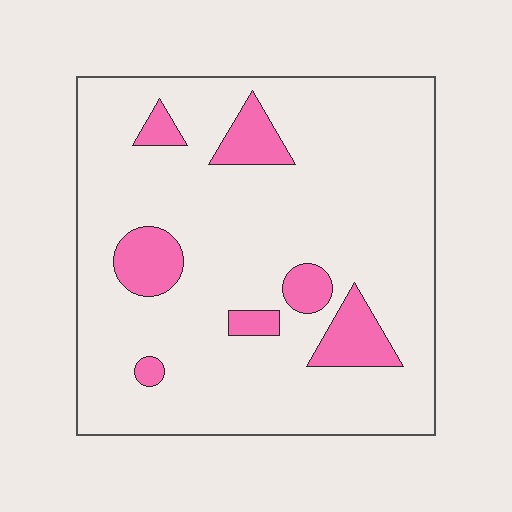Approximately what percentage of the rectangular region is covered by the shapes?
Approximately 15%.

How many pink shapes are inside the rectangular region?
7.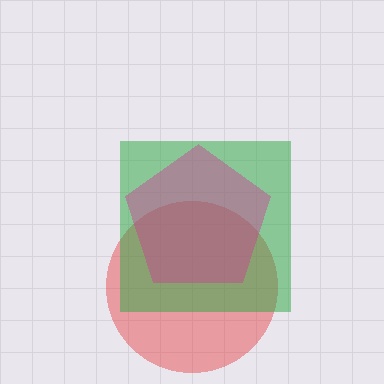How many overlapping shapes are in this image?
There are 3 overlapping shapes in the image.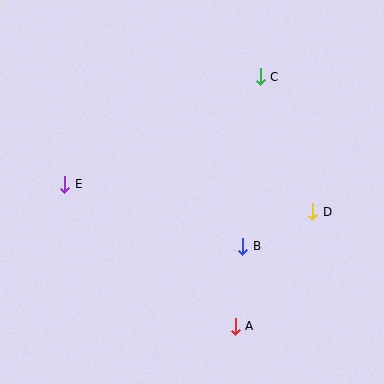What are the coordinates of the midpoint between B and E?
The midpoint between B and E is at (154, 215).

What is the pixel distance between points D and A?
The distance between D and A is 138 pixels.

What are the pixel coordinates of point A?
Point A is at (235, 326).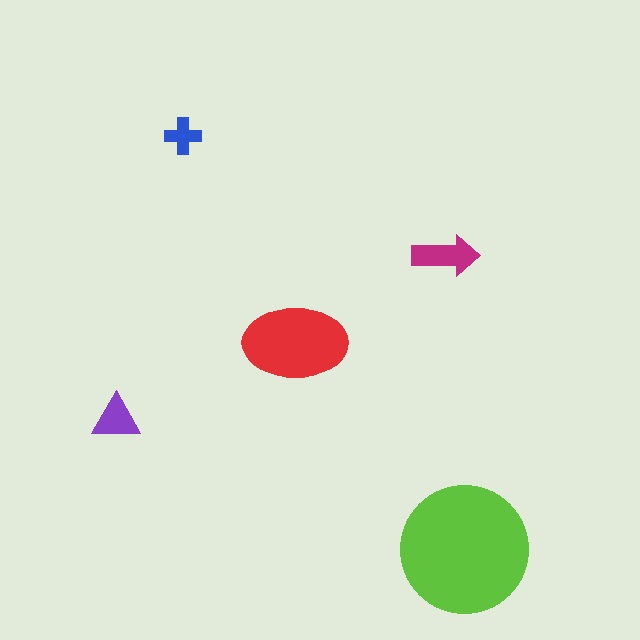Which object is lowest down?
The lime circle is bottommost.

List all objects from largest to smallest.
The lime circle, the red ellipse, the magenta arrow, the purple triangle, the blue cross.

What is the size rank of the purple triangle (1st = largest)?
4th.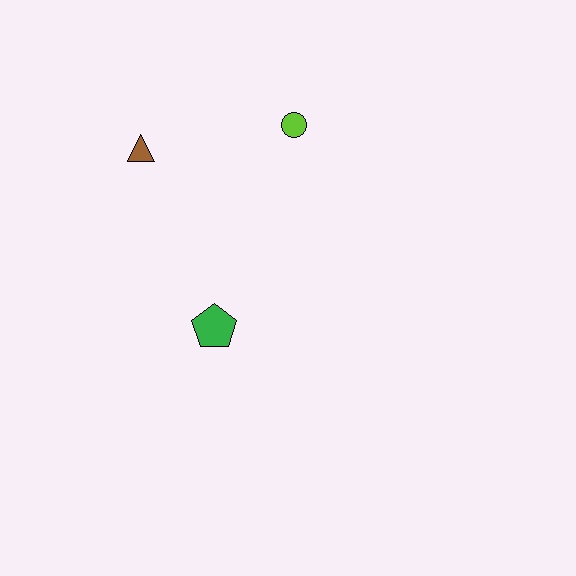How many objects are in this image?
There are 3 objects.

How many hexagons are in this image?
There are no hexagons.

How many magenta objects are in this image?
There are no magenta objects.